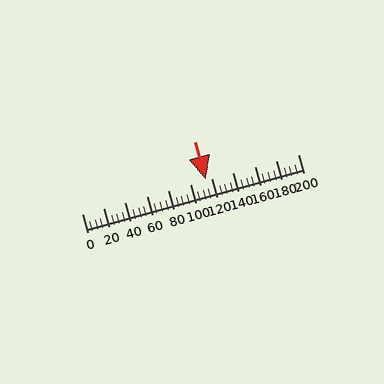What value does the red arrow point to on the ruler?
The red arrow points to approximately 115.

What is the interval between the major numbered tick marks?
The major tick marks are spaced 20 units apart.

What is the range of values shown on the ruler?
The ruler shows values from 0 to 200.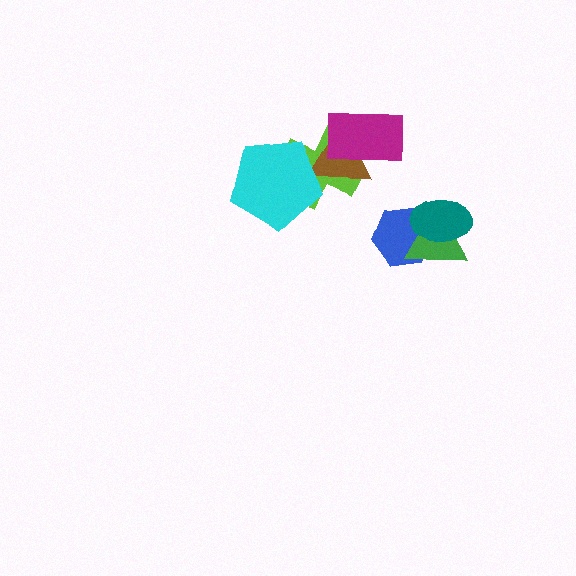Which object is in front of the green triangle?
The teal ellipse is in front of the green triangle.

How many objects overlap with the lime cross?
3 objects overlap with the lime cross.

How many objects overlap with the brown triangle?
3 objects overlap with the brown triangle.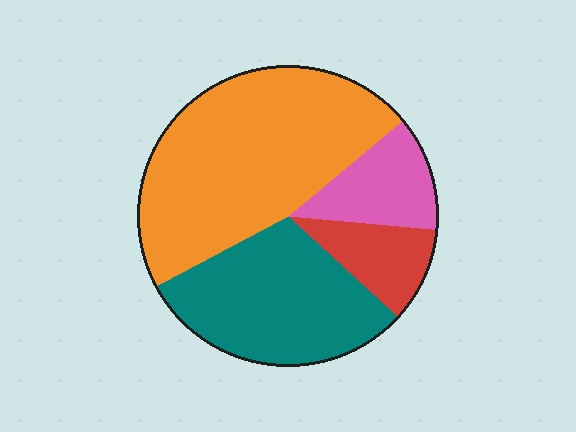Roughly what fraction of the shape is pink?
Pink takes up less than a sixth of the shape.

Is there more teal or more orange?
Orange.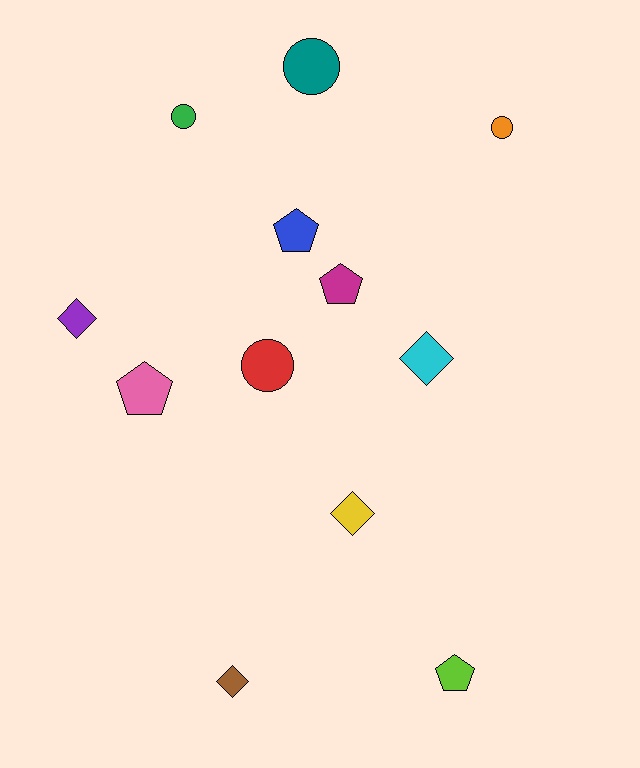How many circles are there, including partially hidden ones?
There are 4 circles.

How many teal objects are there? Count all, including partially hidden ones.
There is 1 teal object.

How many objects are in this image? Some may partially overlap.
There are 12 objects.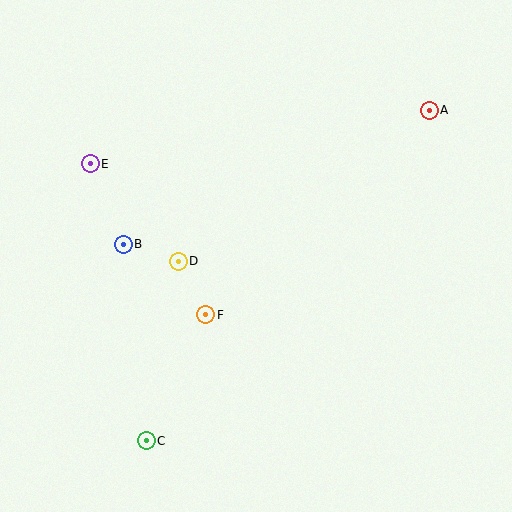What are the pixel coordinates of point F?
Point F is at (206, 315).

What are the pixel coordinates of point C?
Point C is at (146, 441).